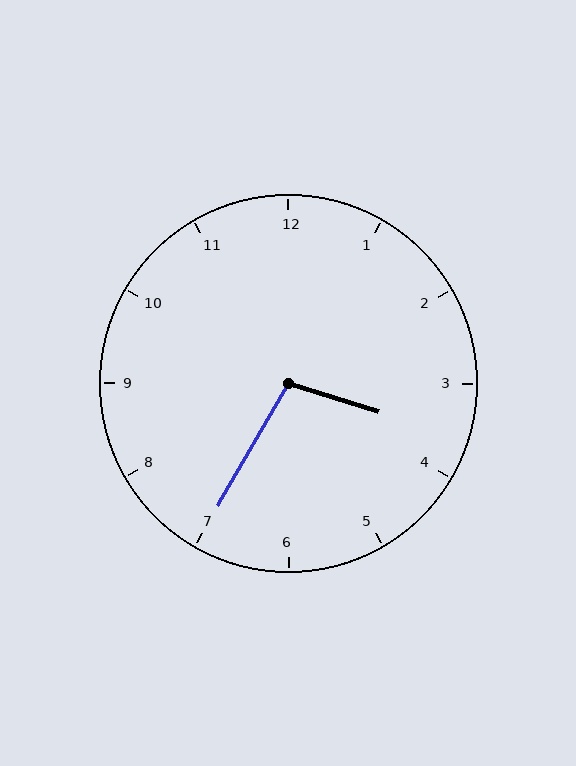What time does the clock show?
3:35.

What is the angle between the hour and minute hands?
Approximately 102 degrees.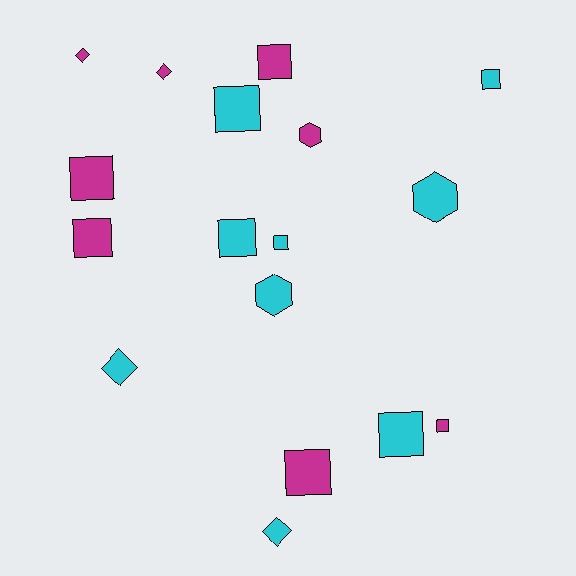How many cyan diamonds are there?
There are 2 cyan diamonds.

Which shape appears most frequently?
Square, with 10 objects.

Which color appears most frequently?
Cyan, with 9 objects.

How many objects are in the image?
There are 17 objects.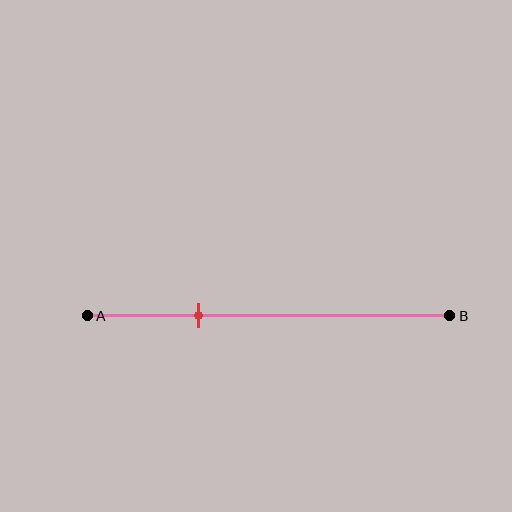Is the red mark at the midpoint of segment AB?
No, the mark is at about 30% from A, not at the 50% midpoint.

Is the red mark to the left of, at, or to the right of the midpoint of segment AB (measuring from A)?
The red mark is to the left of the midpoint of segment AB.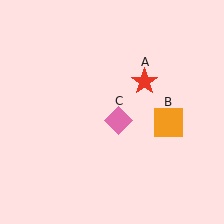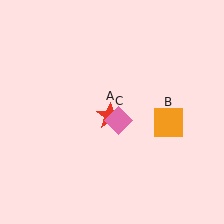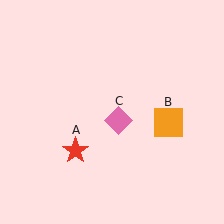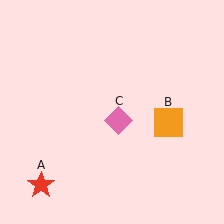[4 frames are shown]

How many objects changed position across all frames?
1 object changed position: red star (object A).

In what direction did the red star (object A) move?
The red star (object A) moved down and to the left.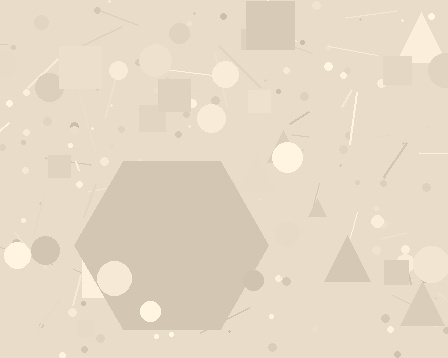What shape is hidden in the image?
A hexagon is hidden in the image.